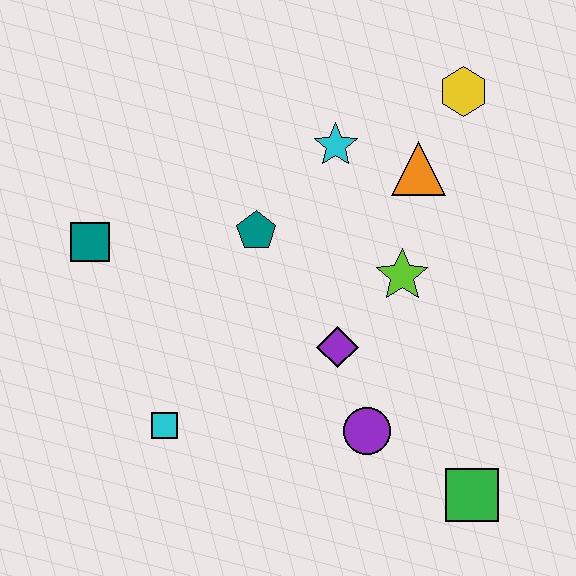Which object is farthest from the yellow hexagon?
The cyan square is farthest from the yellow hexagon.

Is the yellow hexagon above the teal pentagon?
Yes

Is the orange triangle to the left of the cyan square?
No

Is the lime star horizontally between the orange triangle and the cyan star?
Yes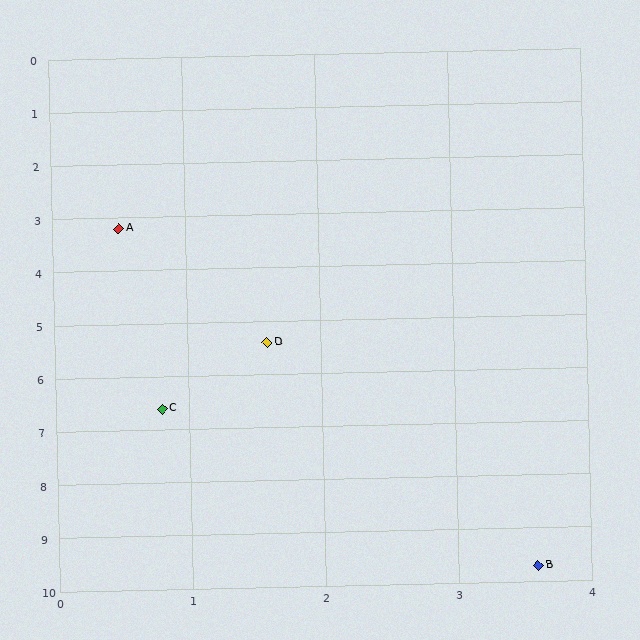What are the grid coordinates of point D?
Point D is at approximately (1.6, 5.4).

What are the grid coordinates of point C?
Point C is at approximately (0.8, 6.6).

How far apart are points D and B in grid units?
Points D and B are about 4.7 grid units apart.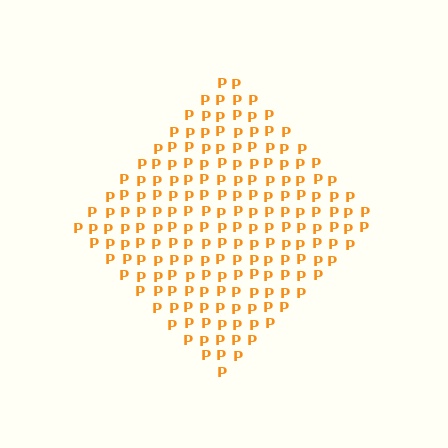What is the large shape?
The large shape is a diamond.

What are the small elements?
The small elements are letter P's.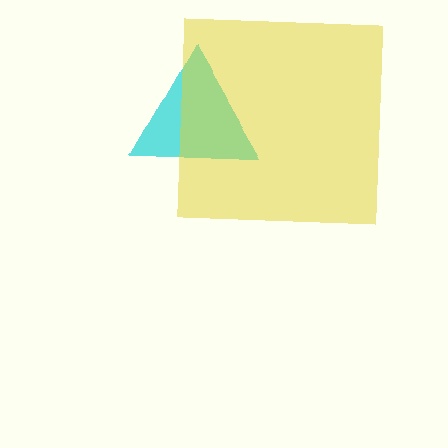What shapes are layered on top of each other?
The layered shapes are: a cyan triangle, a yellow square.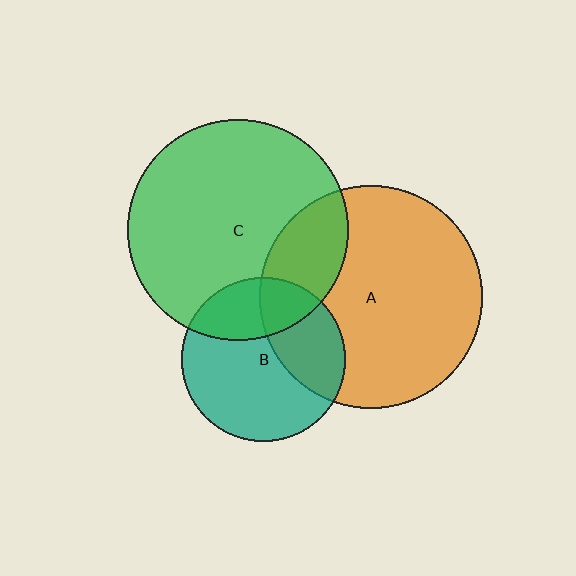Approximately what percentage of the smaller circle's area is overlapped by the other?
Approximately 25%.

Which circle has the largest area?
Circle A (orange).